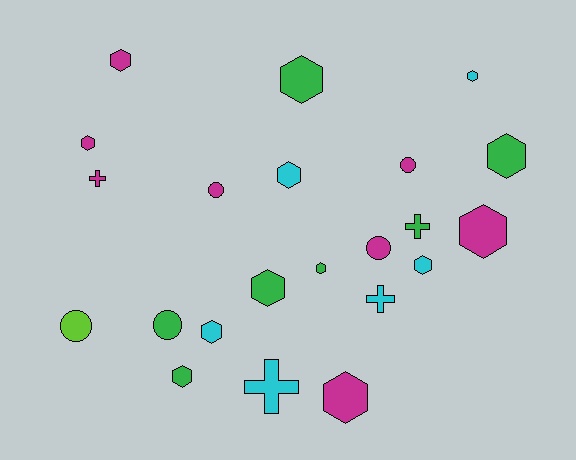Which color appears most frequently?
Magenta, with 8 objects.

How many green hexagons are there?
There are 5 green hexagons.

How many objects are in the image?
There are 22 objects.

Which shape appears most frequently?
Hexagon, with 13 objects.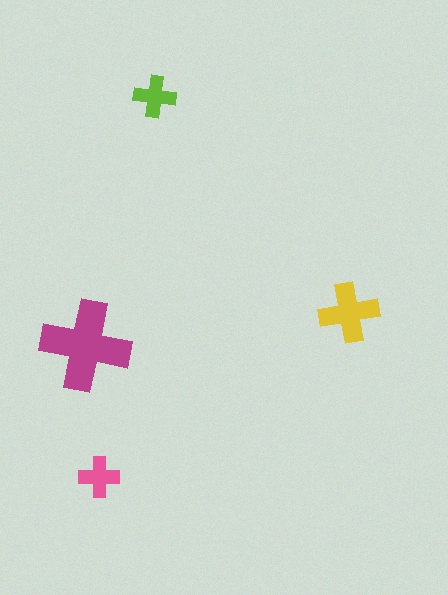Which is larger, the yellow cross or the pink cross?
The yellow one.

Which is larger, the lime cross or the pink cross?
The lime one.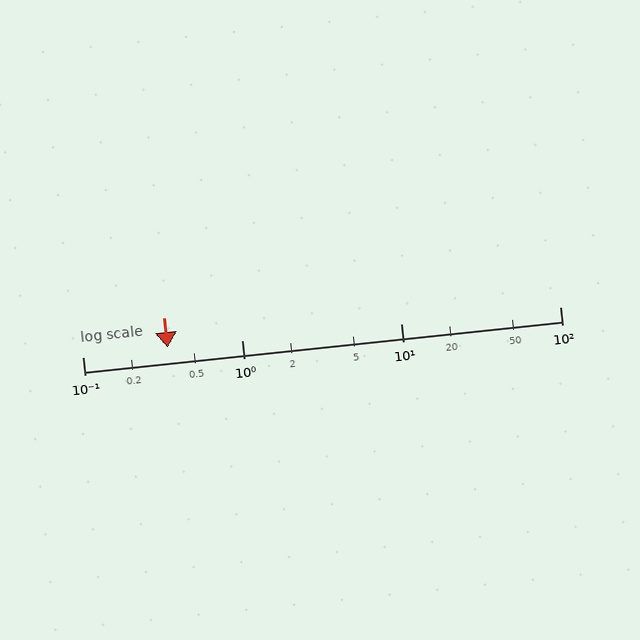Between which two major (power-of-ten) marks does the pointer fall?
The pointer is between 0.1 and 1.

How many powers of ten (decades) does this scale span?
The scale spans 3 decades, from 0.1 to 100.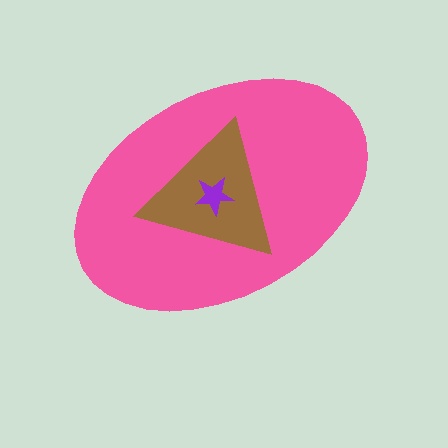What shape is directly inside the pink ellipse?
The brown triangle.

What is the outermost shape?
The pink ellipse.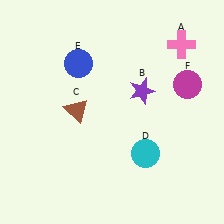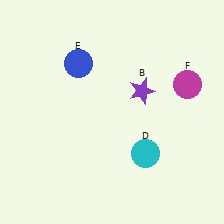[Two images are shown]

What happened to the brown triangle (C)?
The brown triangle (C) was removed in Image 2. It was in the top-left area of Image 1.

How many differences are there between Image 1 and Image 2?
There are 2 differences between the two images.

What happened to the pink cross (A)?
The pink cross (A) was removed in Image 2. It was in the top-right area of Image 1.